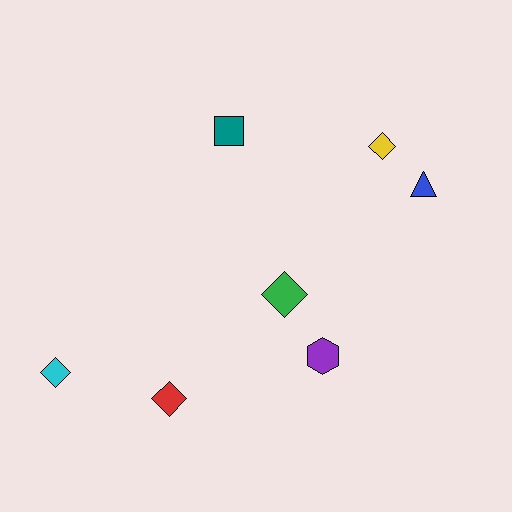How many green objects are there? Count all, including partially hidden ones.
There is 1 green object.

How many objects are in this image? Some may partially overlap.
There are 7 objects.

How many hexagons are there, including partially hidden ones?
There is 1 hexagon.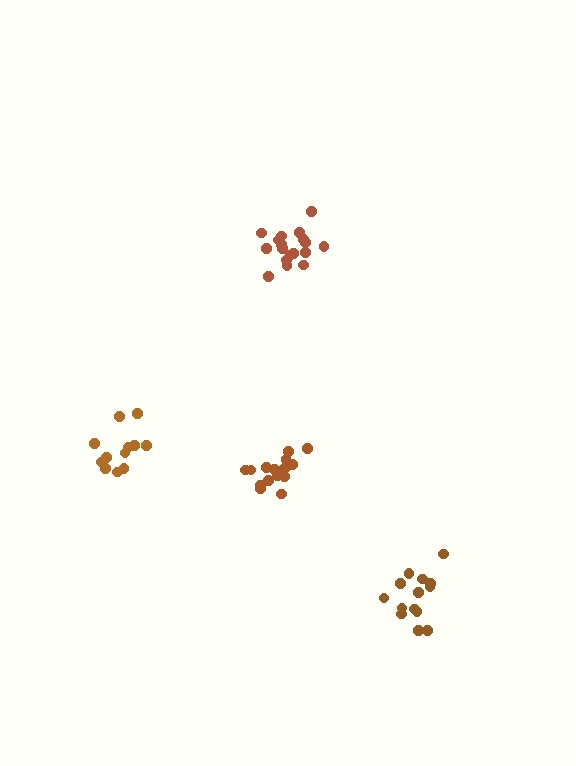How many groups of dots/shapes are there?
There are 4 groups.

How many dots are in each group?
Group 1: 14 dots, Group 2: 18 dots, Group 3: 16 dots, Group 4: 12 dots (60 total).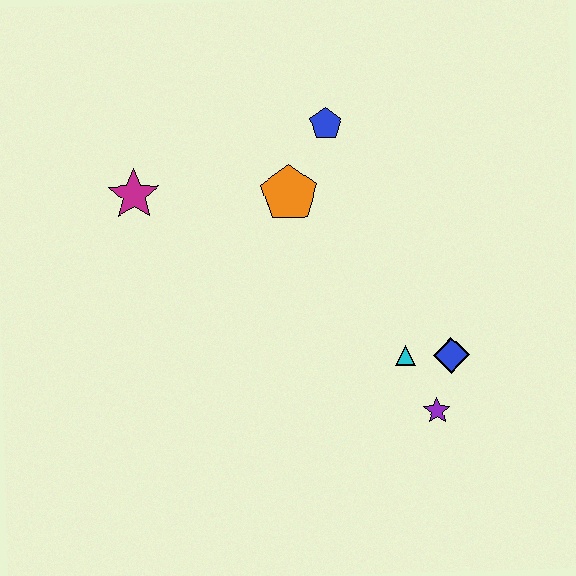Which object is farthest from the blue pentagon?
The purple star is farthest from the blue pentagon.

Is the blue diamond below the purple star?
No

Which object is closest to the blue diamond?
The cyan triangle is closest to the blue diamond.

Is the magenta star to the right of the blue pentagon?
No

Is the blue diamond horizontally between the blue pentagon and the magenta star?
No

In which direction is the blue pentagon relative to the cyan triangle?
The blue pentagon is above the cyan triangle.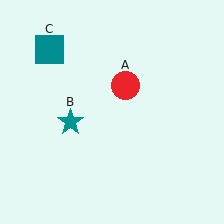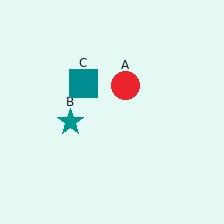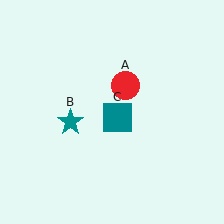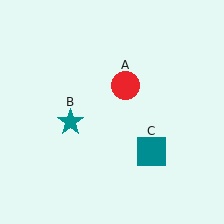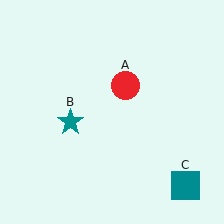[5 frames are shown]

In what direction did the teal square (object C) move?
The teal square (object C) moved down and to the right.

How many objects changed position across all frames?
1 object changed position: teal square (object C).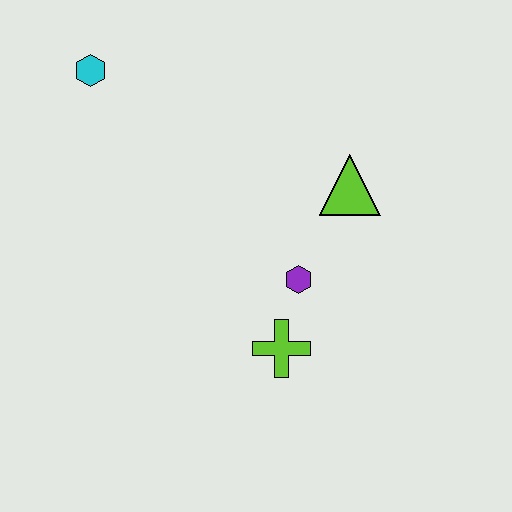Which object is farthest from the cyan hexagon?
The lime cross is farthest from the cyan hexagon.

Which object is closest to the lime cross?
The purple hexagon is closest to the lime cross.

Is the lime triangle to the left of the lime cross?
No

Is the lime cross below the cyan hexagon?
Yes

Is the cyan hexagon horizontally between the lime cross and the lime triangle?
No